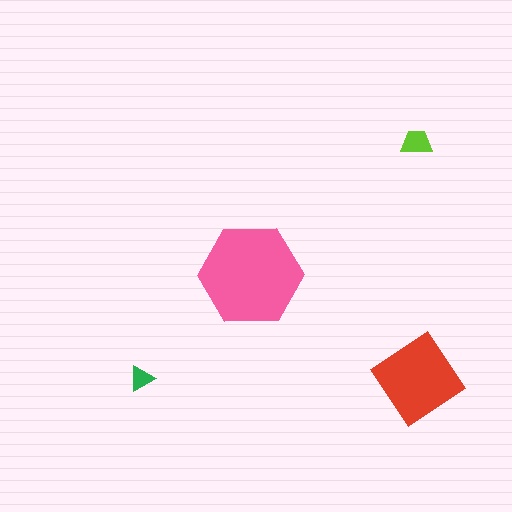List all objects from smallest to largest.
The green triangle, the lime trapezoid, the red diamond, the pink hexagon.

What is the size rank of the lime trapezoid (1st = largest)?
3rd.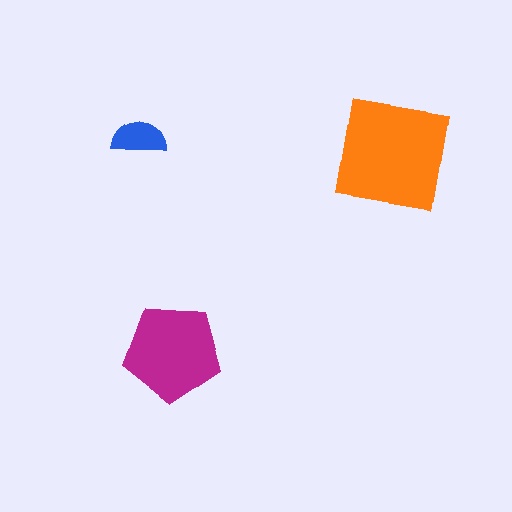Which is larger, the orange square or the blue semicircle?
The orange square.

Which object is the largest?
The orange square.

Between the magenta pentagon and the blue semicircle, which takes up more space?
The magenta pentagon.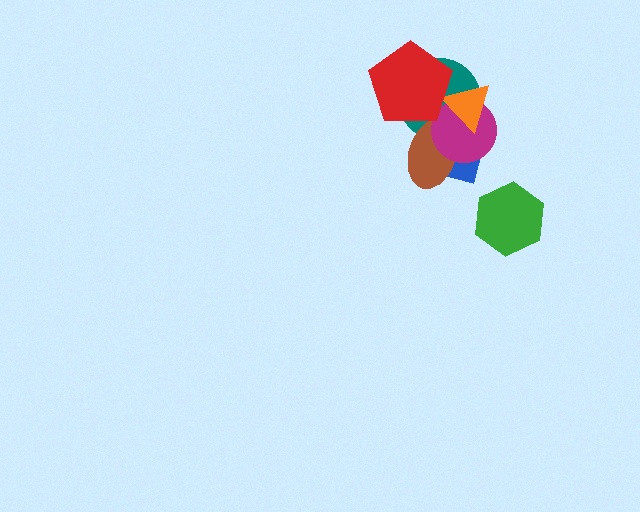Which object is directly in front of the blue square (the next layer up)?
The brown ellipse is directly in front of the blue square.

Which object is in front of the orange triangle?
The red pentagon is in front of the orange triangle.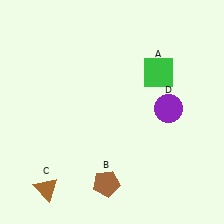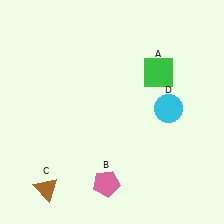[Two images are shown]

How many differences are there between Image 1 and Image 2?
There are 2 differences between the two images.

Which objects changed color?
B changed from brown to pink. D changed from purple to cyan.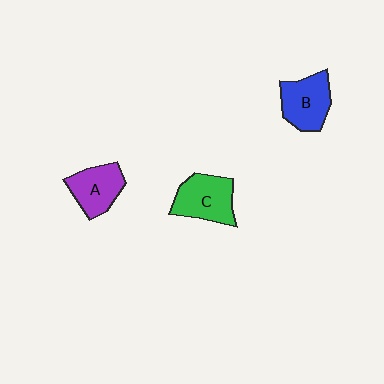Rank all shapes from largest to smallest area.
From largest to smallest: C (green), B (blue), A (purple).